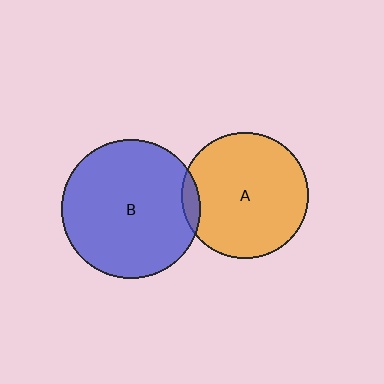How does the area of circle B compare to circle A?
Approximately 1.2 times.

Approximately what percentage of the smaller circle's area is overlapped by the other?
Approximately 5%.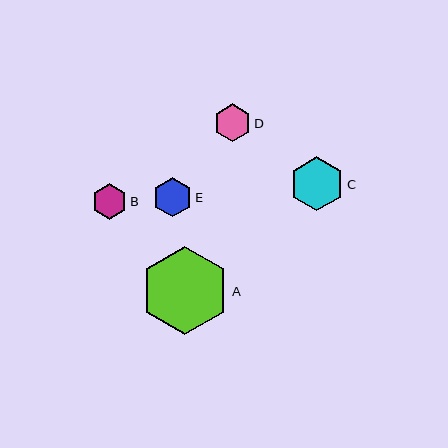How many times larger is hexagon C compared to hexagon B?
Hexagon C is approximately 1.5 times the size of hexagon B.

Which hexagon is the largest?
Hexagon A is the largest with a size of approximately 89 pixels.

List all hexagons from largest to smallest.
From largest to smallest: A, C, E, D, B.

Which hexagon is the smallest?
Hexagon B is the smallest with a size of approximately 35 pixels.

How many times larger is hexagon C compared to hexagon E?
Hexagon C is approximately 1.4 times the size of hexagon E.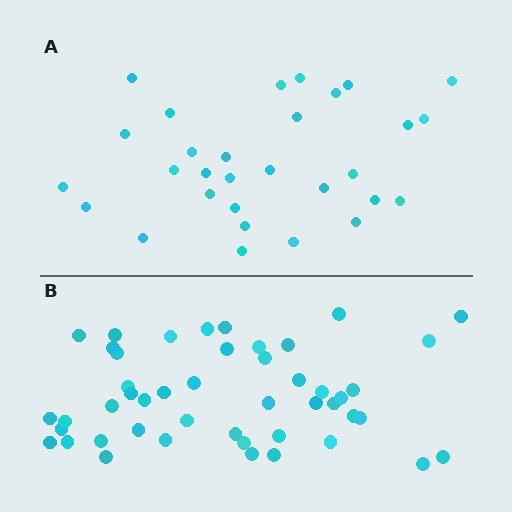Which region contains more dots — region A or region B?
Region B (the bottom region) has more dots.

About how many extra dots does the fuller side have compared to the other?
Region B has approximately 15 more dots than region A.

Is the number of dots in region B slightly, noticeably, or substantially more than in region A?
Region B has substantially more. The ratio is roughly 1.6 to 1.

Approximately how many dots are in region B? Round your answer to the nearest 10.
About 50 dots. (The exact count is 47, which rounds to 50.)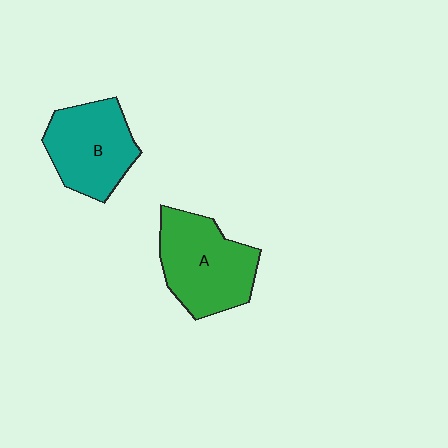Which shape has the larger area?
Shape A (green).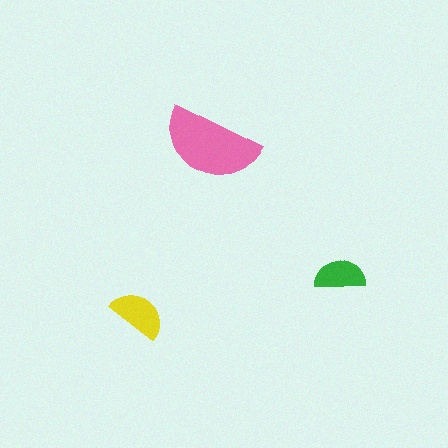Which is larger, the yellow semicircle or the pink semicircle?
The pink one.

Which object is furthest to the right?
The green semicircle is rightmost.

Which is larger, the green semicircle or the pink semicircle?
The pink one.